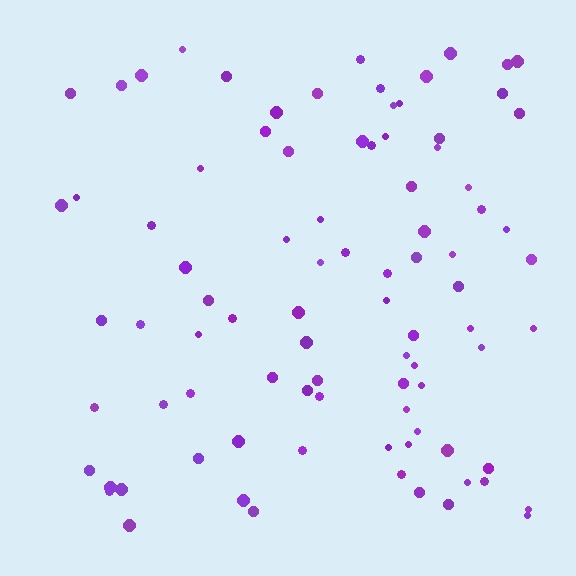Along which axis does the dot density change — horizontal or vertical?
Horizontal.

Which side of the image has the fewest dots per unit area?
The left.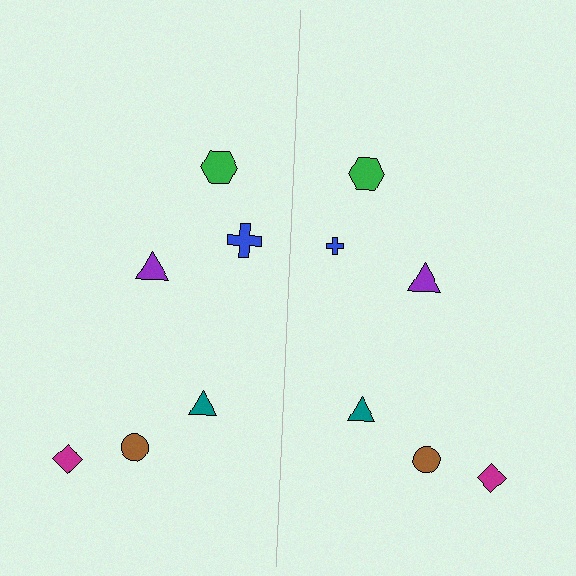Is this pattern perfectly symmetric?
No, the pattern is not perfectly symmetric. The blue cross on the right side has a different size than its mirror counterpart.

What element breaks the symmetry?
The blue cross on the right side has a different size than its mirror counterpart.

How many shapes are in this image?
There are 12 shapes in this image.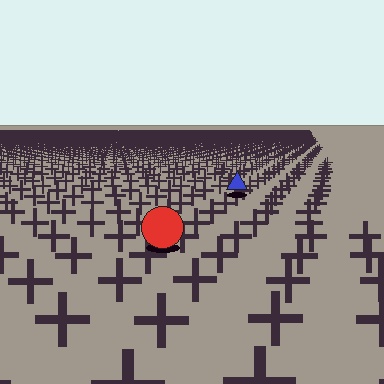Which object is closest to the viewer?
The red circle is closest. The texture marks near it are larger and more spread out.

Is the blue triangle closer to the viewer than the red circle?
No. The red circle is closer — you can tell from the texture gradient: the ground texture is coarser near it.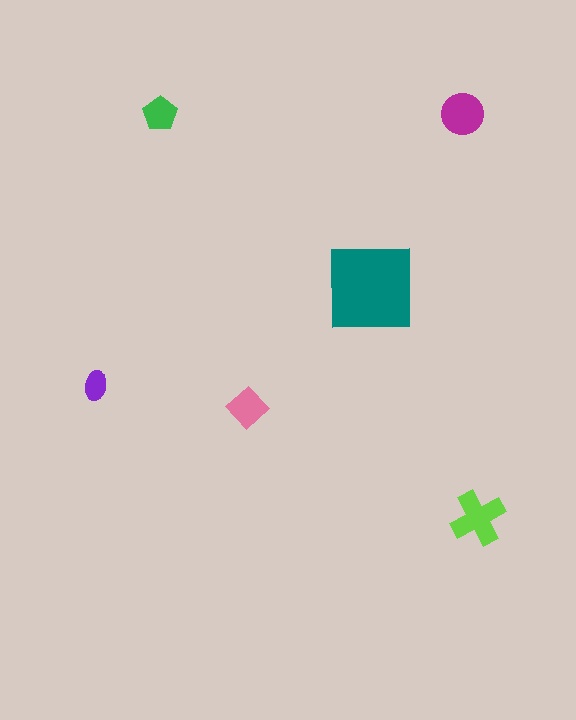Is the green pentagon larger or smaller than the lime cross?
Smaller.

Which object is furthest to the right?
The lime cross is rightmost.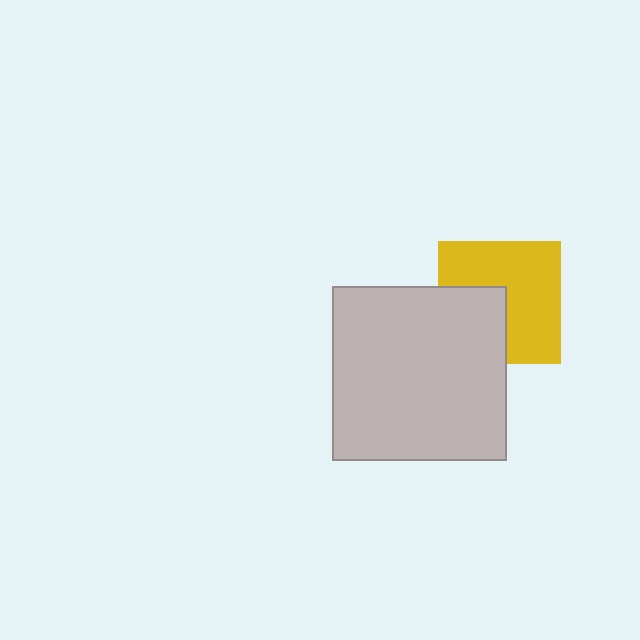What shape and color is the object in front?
The object in front is a light gray square.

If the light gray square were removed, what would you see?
You would see the complete yellow square.